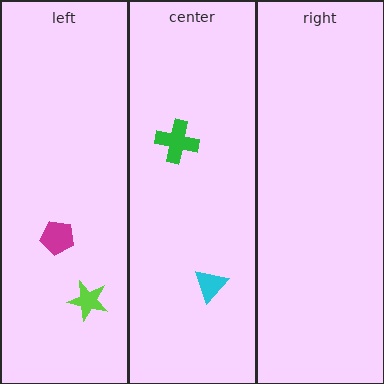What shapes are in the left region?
The lime star, the magenta pentagon.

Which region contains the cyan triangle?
The center region.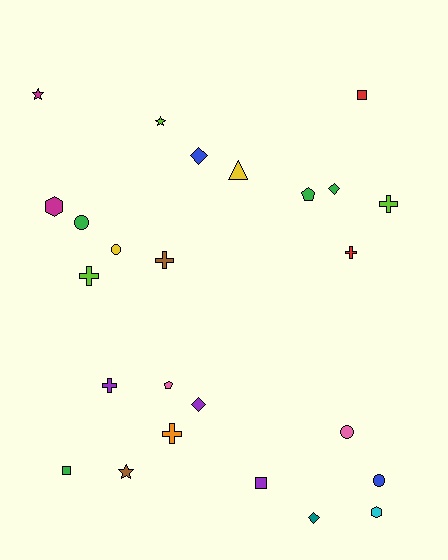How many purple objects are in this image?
There are 3 purple objects.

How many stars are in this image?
There are 3 stars.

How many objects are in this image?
There are 25 objects.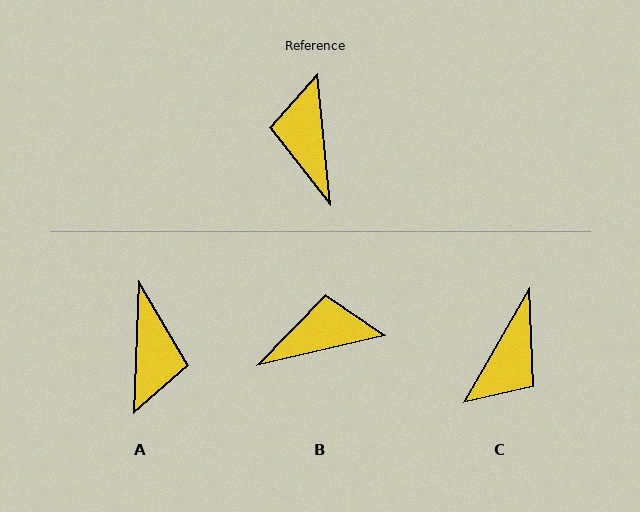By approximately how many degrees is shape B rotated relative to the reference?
Approximately 82 degrees clockwise.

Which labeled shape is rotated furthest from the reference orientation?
A, about 173 degrees away.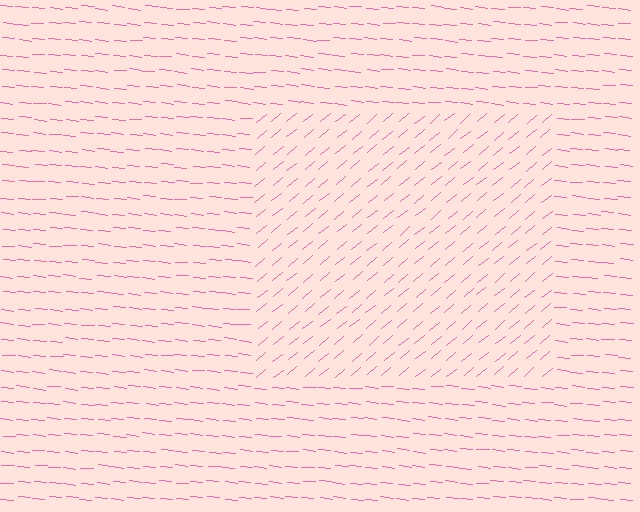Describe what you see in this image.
The image is filled with small pink line segments. A rectangle region in the image has lines oriented differently from the surrounding lines, creating a visible texture boundary.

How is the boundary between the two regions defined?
The boundary is defined purely by a change in line orientation (approximately 45 degrees difference). All lines are the same color and thickness.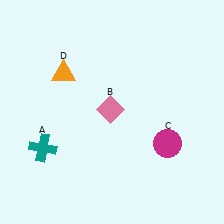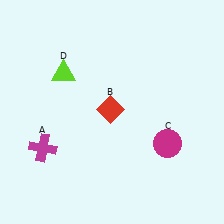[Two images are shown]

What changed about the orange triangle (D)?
In Image 1, D is orange. In Image 2, it changed to lime.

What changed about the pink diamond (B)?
In Image 1, B is pink. In Image 2, it changed to red.